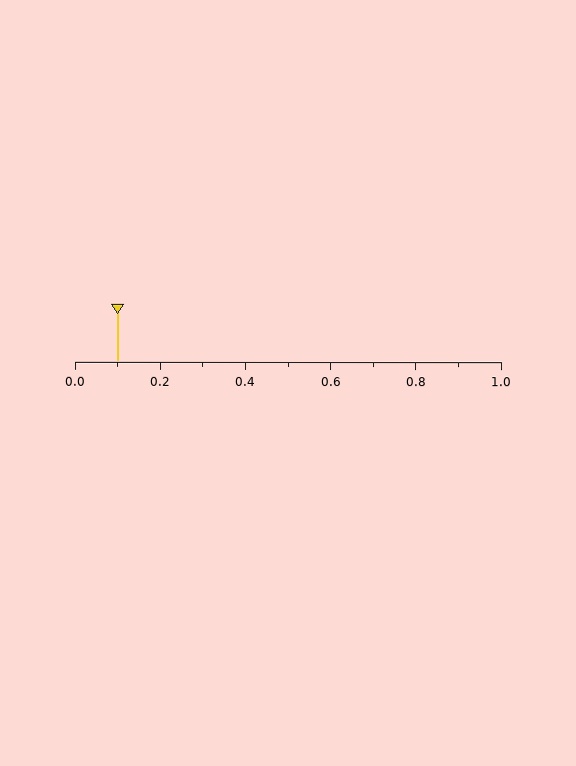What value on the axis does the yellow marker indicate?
The marker indicates approximately 0.1.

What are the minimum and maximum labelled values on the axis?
The axis runs from 0.0 to 1.0.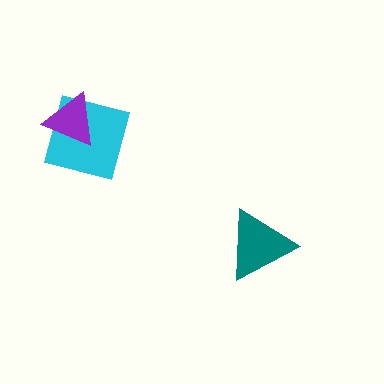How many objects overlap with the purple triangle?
1 object overlaps with the purple triangle.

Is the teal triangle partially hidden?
No, no other shape covers it.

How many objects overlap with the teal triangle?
0 objects overlap with the teal triangle.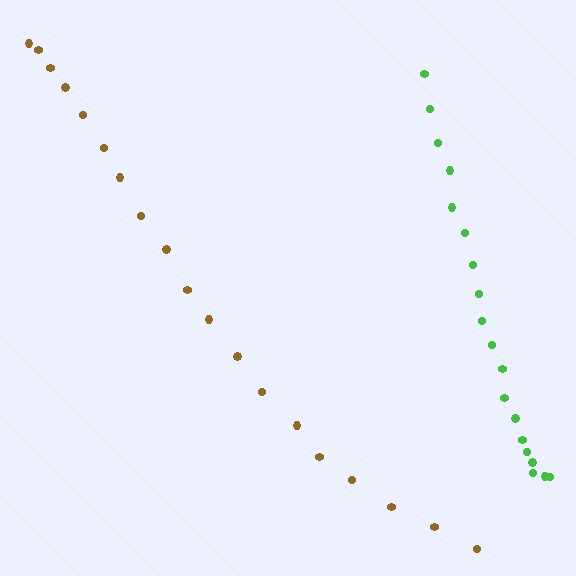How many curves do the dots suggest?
There are 2 distinct paths.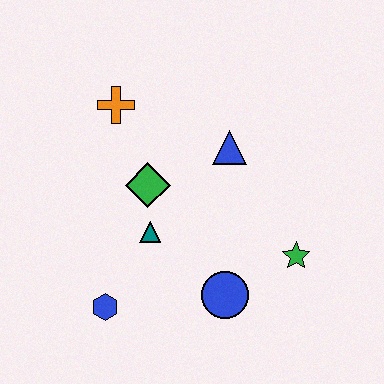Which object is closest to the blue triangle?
The green diamond is closest to the blue triangle.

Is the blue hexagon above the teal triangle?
No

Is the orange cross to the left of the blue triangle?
Yes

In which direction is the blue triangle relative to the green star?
The blue triangle is above the green star.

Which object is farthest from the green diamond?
The green star is farthest from the green diamond.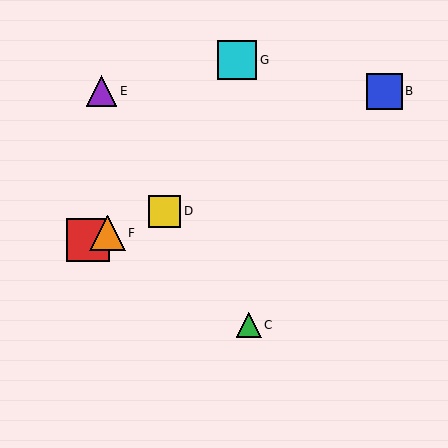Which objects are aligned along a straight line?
Objects A, D, F are aligned along a straight line.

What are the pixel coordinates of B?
Object B is at (384, 91).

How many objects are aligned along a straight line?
3 objects (A, D, F) are aligned along a straight line.